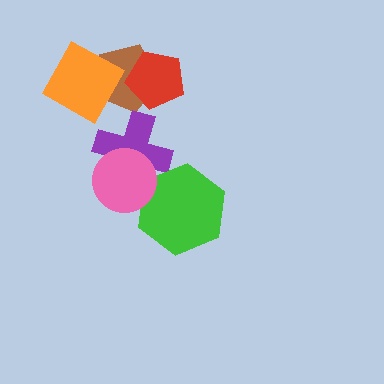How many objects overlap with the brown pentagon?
2 objects overlap with the brown pentagon.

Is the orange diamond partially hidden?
No, no other shape covers it.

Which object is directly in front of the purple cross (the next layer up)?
The green hexagon is directly in front of the purple cross.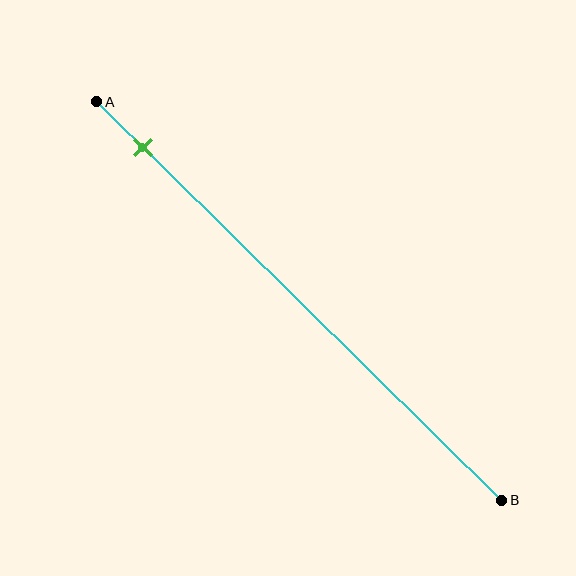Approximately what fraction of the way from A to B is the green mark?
The green mark is approximately 10% of the way from A to B.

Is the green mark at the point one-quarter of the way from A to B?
No, the mark is at about 10% from A, not at the 25% one-quarter point.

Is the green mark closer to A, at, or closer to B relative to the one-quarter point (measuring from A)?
The green mark is closer to point A than the one-quarter point of segment AB.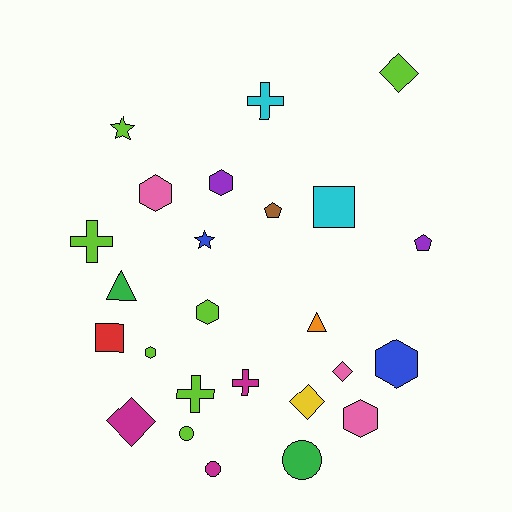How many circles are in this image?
There are 3 circles.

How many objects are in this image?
There are 25 objects.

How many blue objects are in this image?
There are 2 blue objects.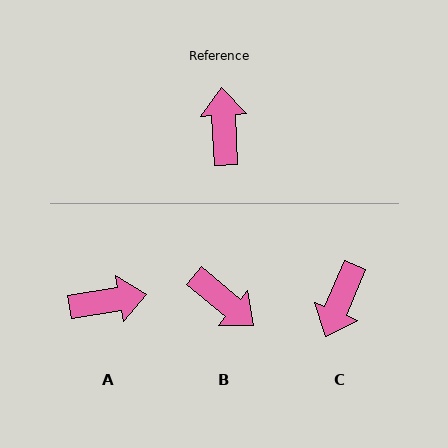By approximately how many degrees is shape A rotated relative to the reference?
Approximately 84 degrees clockwise.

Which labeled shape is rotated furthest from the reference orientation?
C, about 154 degrees away.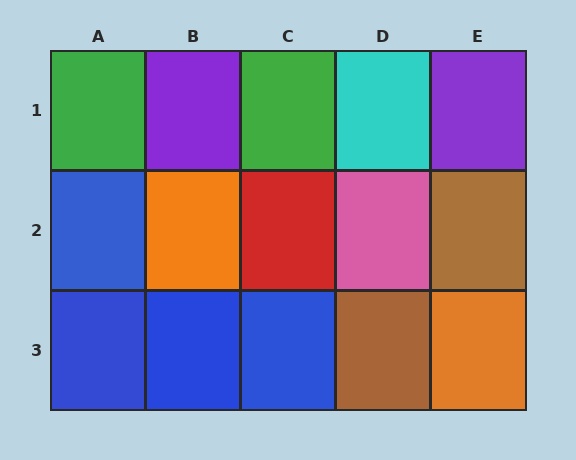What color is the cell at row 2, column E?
Brown.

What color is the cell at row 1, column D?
Cyan.